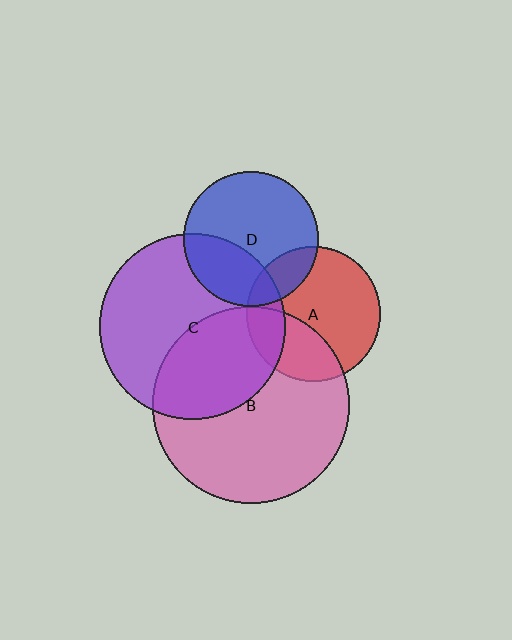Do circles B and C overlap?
Yes.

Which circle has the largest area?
Circle B (pink).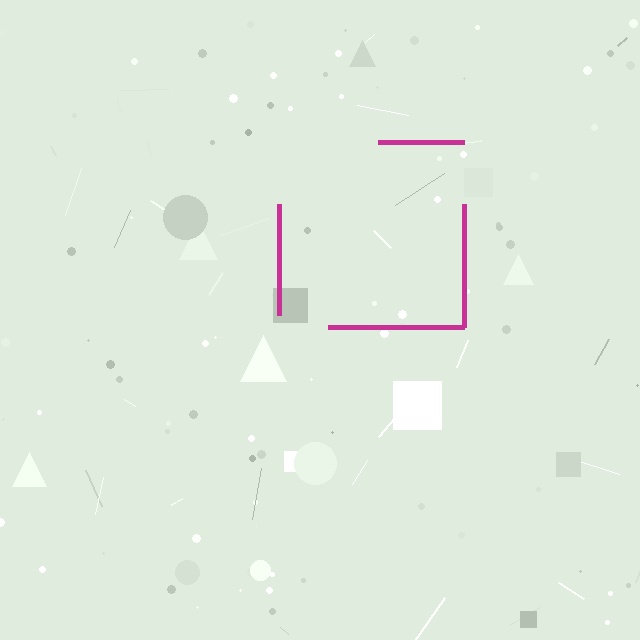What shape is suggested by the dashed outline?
The dashed outline suggests a square.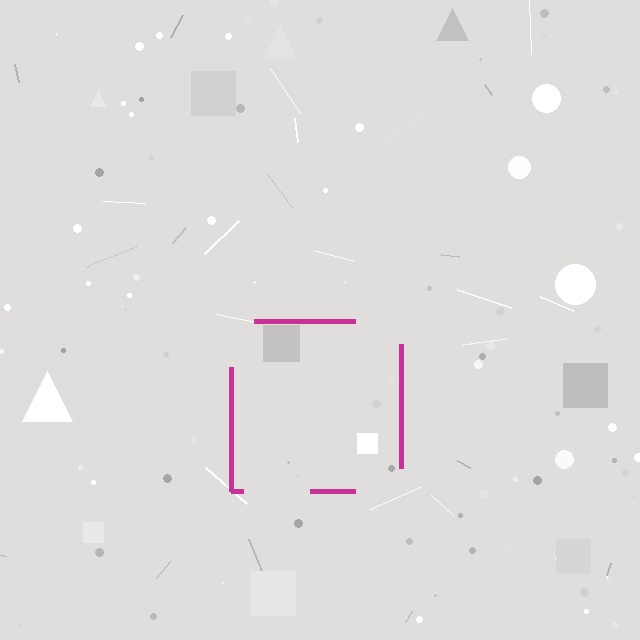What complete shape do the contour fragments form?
The contour fragments form a square.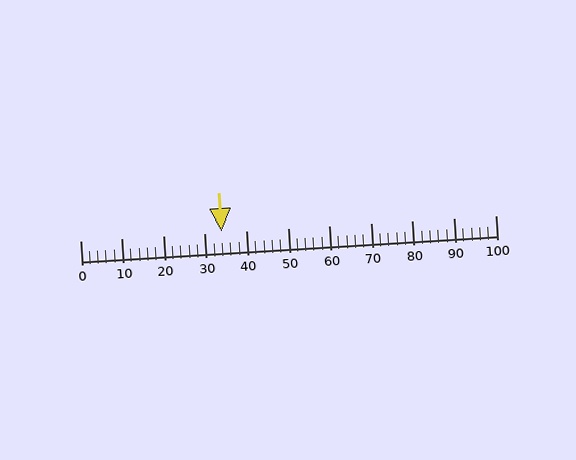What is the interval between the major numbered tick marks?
The major tick marks are spaced 10 units apart.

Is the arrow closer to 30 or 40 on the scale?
The arrow is closer to 30.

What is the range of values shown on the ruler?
The ruler shows values from 0 to 100.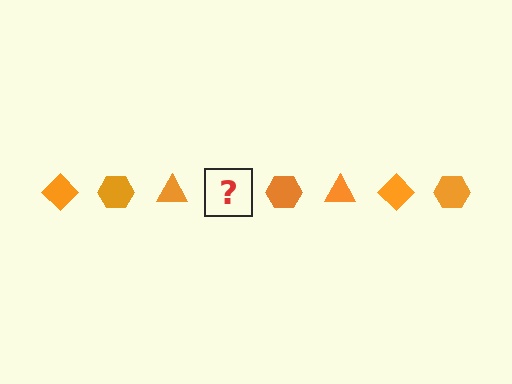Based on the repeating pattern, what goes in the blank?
The blank should be an orange diamond.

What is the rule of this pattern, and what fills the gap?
The rule is that the pattern cycles through diamond, hexagon, triangle shapes in orange. The gap should be filled with an orange diamond.